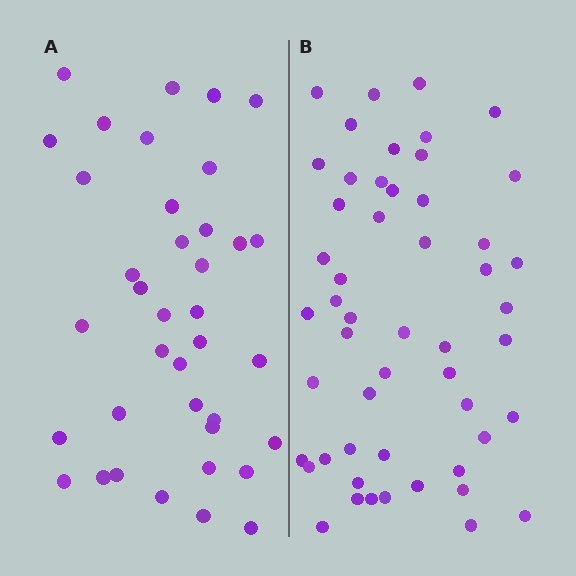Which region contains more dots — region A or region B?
Region B (the right region) has more dots.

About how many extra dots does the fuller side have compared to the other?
Region B has approximately 15 more dots than region A.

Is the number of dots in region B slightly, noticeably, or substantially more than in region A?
Region B has noticeably more, but not dramatically so. The ratio is roughly 1.4 to 1.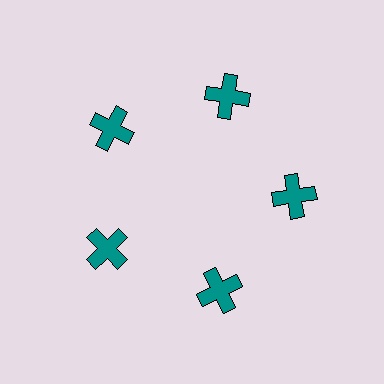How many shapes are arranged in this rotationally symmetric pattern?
There are 5 shapes, arranged in 5 groups of 1.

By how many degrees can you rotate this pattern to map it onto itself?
The pattern maps onto itself every 72 degrees of rotation.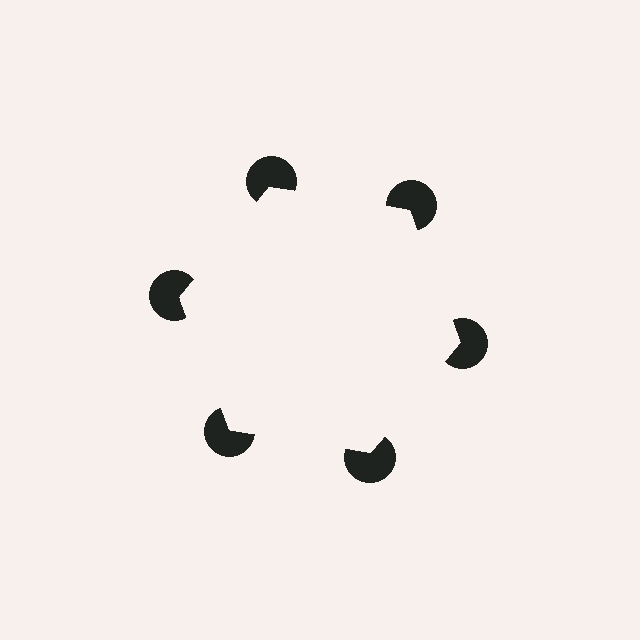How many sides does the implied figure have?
6 sides.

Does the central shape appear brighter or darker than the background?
It typically appears slightly brighter than the background, even though no actual brightness change is drawn.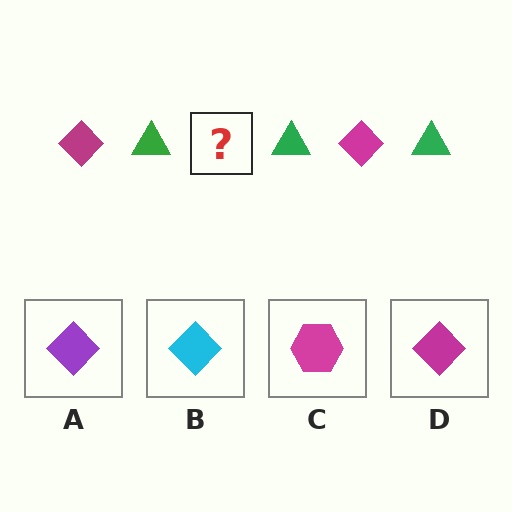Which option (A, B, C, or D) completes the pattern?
D.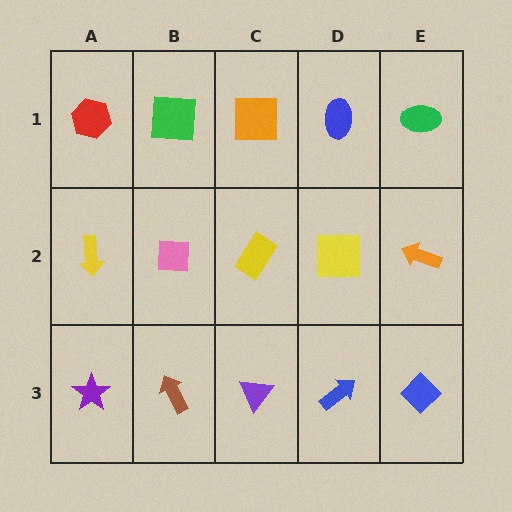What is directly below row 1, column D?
A yellow square.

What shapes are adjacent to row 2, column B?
A green square (row 1, column B), a brown arrow (row 3, column B), a yellow arrow (row 2, column A), a yellow rectangle (row 2, column C).